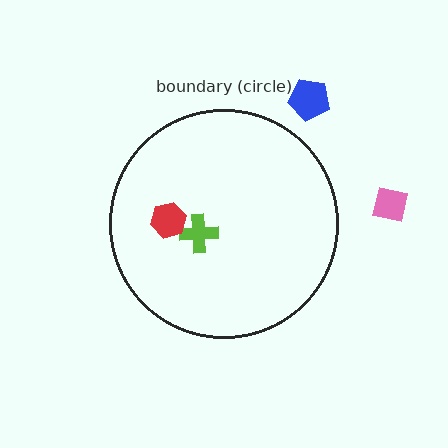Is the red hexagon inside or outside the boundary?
Inside.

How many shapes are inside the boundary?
2 inside, 2 outside.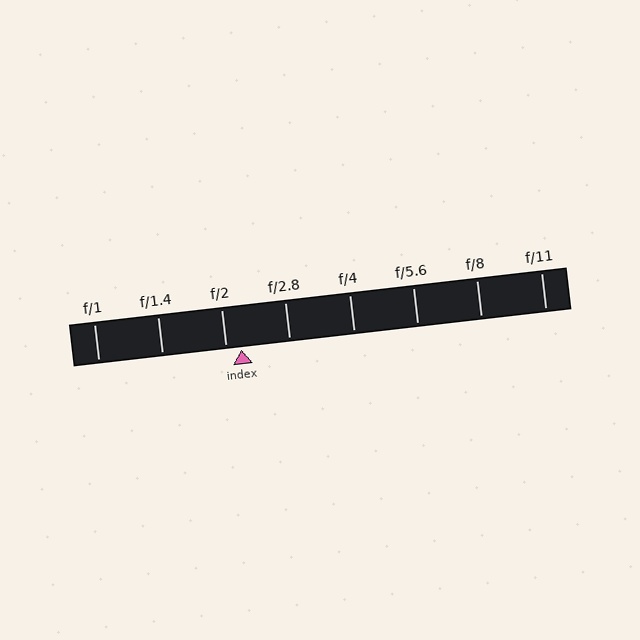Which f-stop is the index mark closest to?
The index mark is closest to f/2.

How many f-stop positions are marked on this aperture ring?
There are 8 f-stop positions marked.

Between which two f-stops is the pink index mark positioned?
The index mark is between f/2 and f/2.8.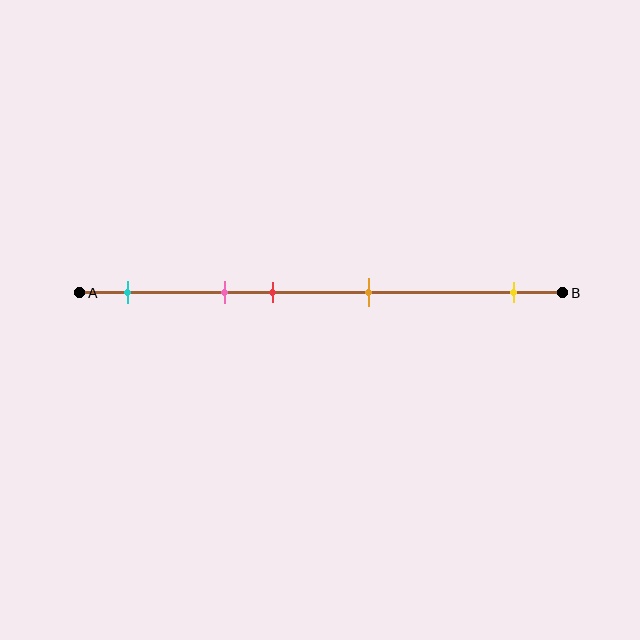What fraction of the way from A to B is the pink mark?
The pink mark is approximately 30% (0.3) of the way from A to B.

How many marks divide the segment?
There are 5 marks dividing the segment.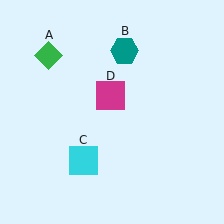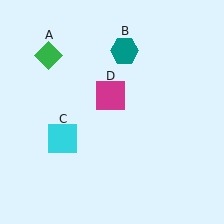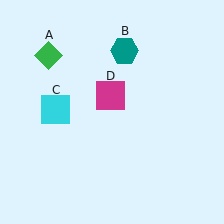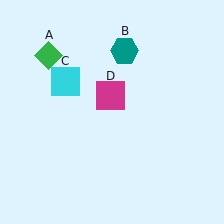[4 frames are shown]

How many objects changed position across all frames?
1 object changed position: cyan square (object C).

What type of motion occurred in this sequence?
The cyan square (object C) rotated clockwise around the center of the scene.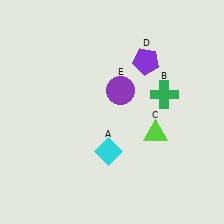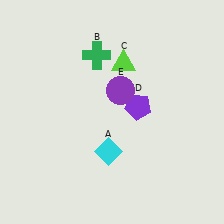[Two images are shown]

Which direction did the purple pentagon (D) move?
The purple pentagon (D) moved down.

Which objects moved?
The objects that moved are: the green cross (B), the lime triangle (C), the purple pentagon (D).